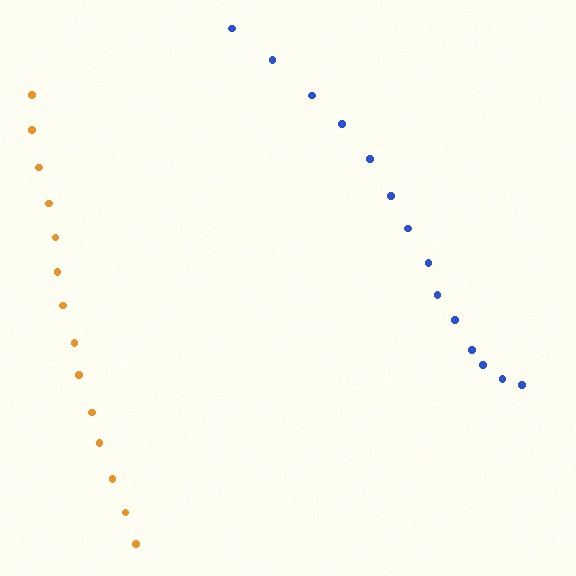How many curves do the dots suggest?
There are 2 distinct paths.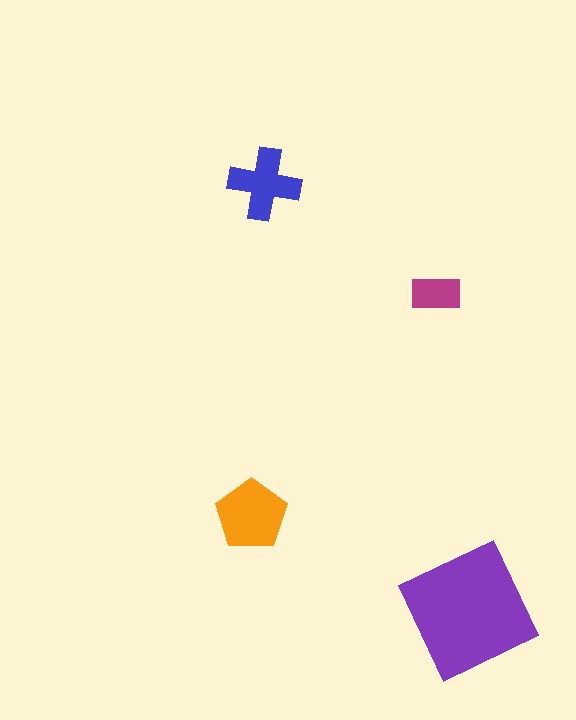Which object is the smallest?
The magenta rectangle.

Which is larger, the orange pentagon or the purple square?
The purple square.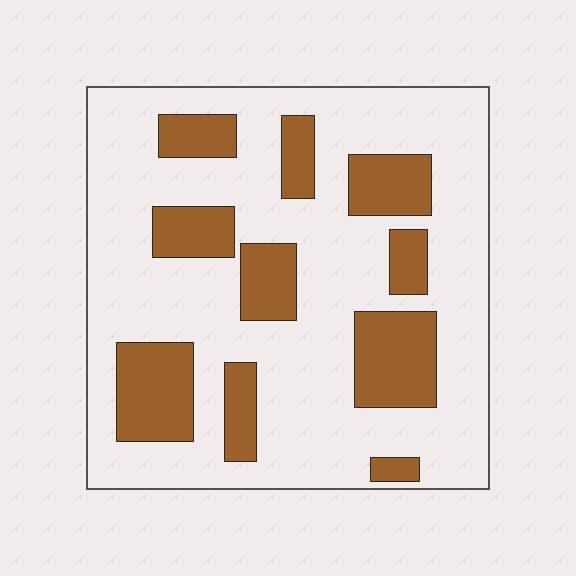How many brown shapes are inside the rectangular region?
10.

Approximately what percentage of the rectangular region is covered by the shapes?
Approximately 25%.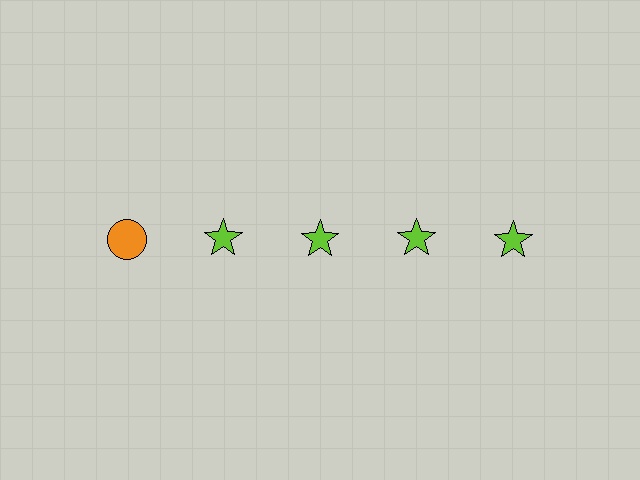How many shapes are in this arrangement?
There are 5 shapes arranged in a grid pattern.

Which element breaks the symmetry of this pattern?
The orange circle in the top row, leftmost column breaks the symmetry. All other shapes are lime stars.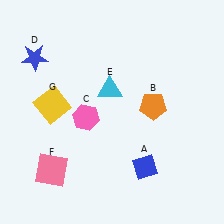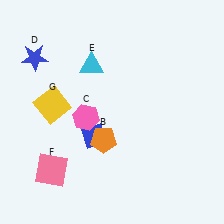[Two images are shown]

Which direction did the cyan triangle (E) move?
The cyan triangle (E) moved up.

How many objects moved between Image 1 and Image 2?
3 objects moved between the two images.